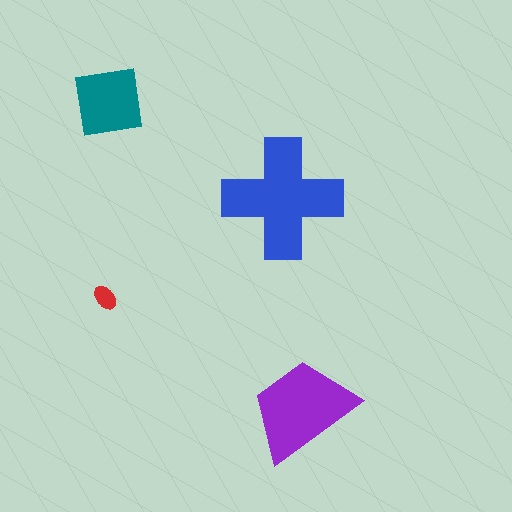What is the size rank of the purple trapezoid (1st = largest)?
2nd.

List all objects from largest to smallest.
The blue cross, the purple trapezoid, the teal square, the red ellipse.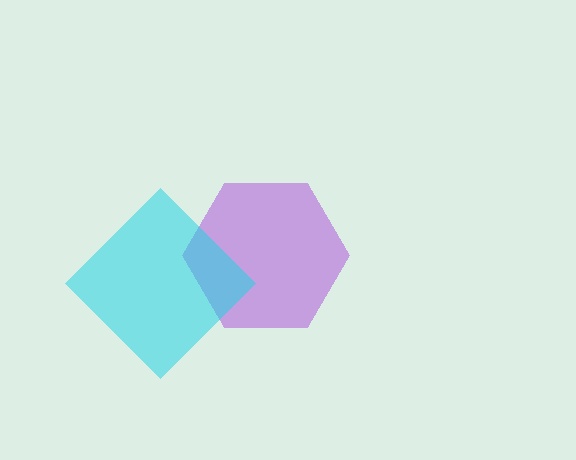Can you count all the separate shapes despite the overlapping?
Yes, there are 2 separate shapes.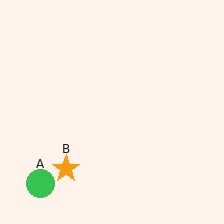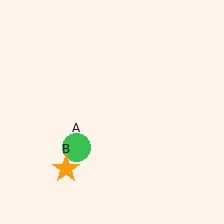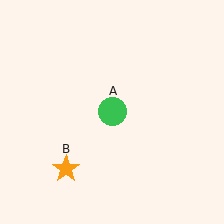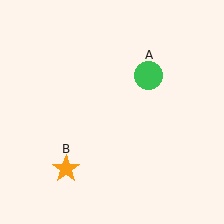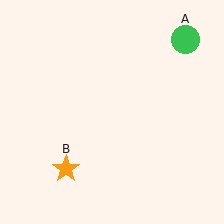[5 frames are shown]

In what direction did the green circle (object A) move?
The green circle (object A) moved up and to the right.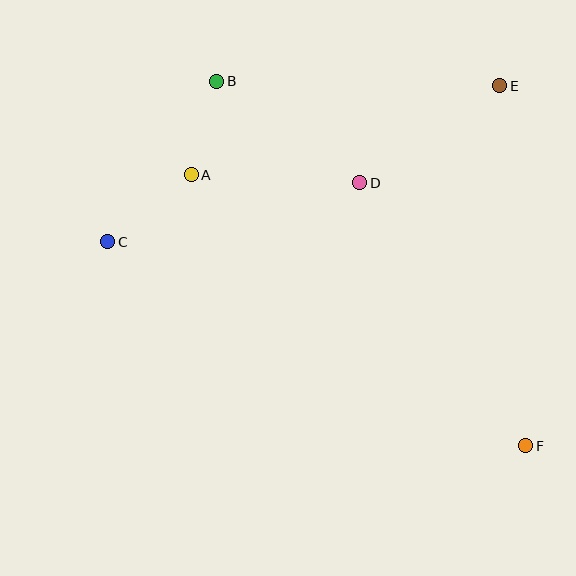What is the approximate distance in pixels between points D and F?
The distance between D and F is approximately 311 pixels.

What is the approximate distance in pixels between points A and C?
The distance between A and C is approximately 107 pixels.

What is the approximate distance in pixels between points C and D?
The distance between C and D is approximately 259 pixels.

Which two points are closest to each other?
Points A and B are closest to each other.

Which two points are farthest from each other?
Points B and F are farthest from each other.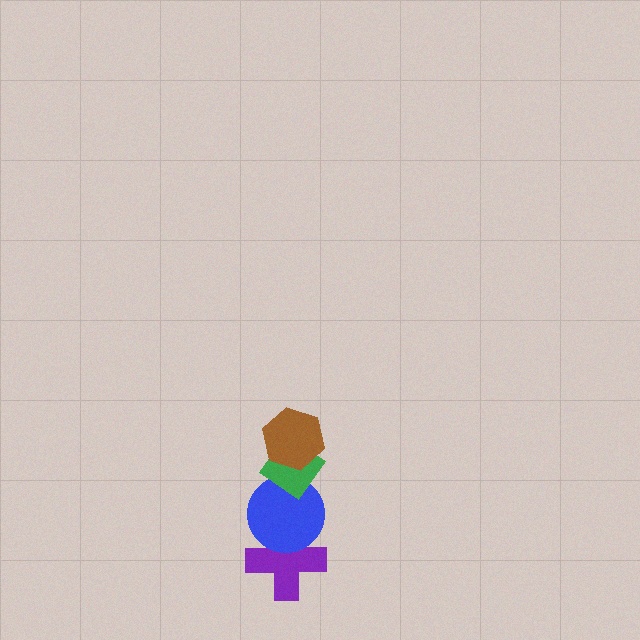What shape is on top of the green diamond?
The brown hexagon is on top of the green diamond.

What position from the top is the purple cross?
The purple cross is 4th from the top.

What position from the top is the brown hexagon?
The brown hexagon is 1st from the top.